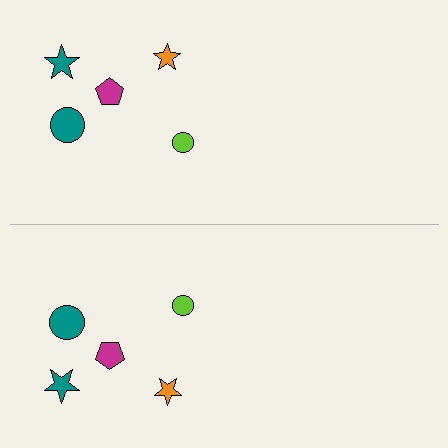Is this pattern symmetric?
Yes, this pattern has bilateral (reflection) symmetry.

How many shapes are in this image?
There are 10 shapes in this image.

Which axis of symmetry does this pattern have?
The pattern has a horizontal axis of symmetry running through the center of the image.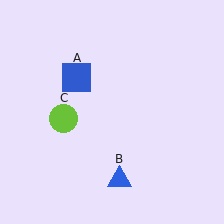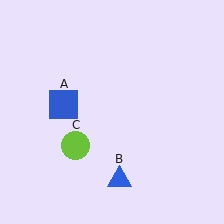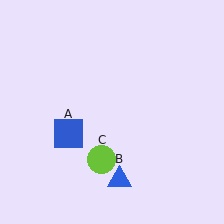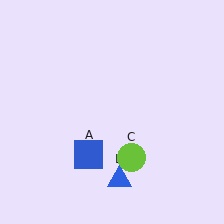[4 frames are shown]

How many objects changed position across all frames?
2 objects changed position: blue square (object A), lime circle (object C).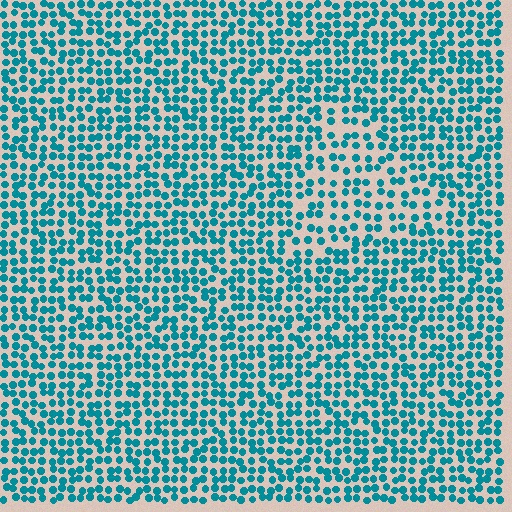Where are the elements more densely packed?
The elements are more densely packed outside the triangle boundary.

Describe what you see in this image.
The image contains small teal elements arranged at two different densities. A triangle-shaped region is visible where the elements are less densely packed than the surrounding area.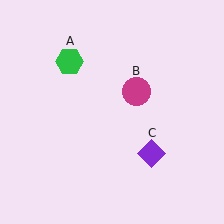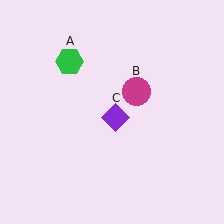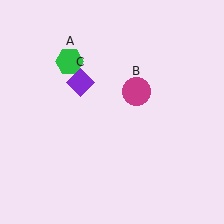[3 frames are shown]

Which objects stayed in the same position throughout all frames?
Green hexagon (object A) and magenta circle (object B) remained stationary.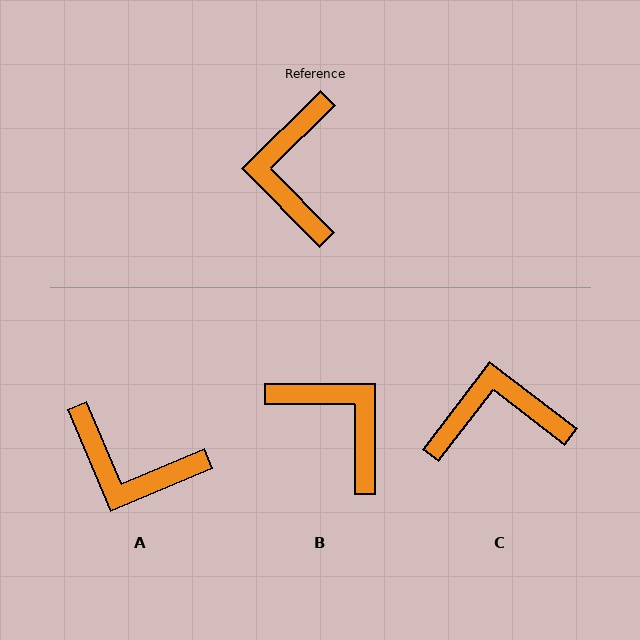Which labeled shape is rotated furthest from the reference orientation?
B, about 135 degrees away.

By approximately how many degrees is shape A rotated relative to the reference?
Approximately 68 degrees counter-clockwise.